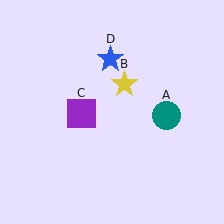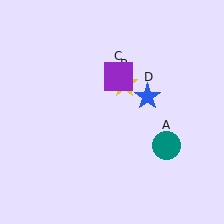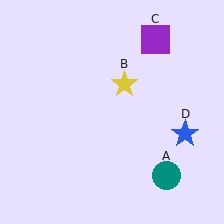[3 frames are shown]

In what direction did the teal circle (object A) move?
The teal circle (object A) moved down.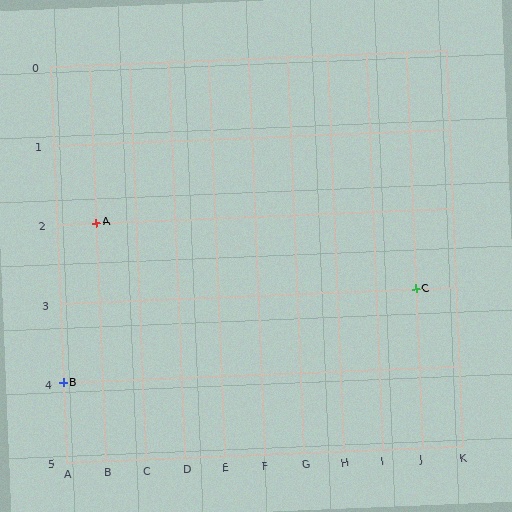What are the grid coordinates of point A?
Point A is at grid coordinates (B, 2).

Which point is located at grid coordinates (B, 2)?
Point A is at (B, 2).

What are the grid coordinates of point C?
Point C is at grid coordinates (J, 3).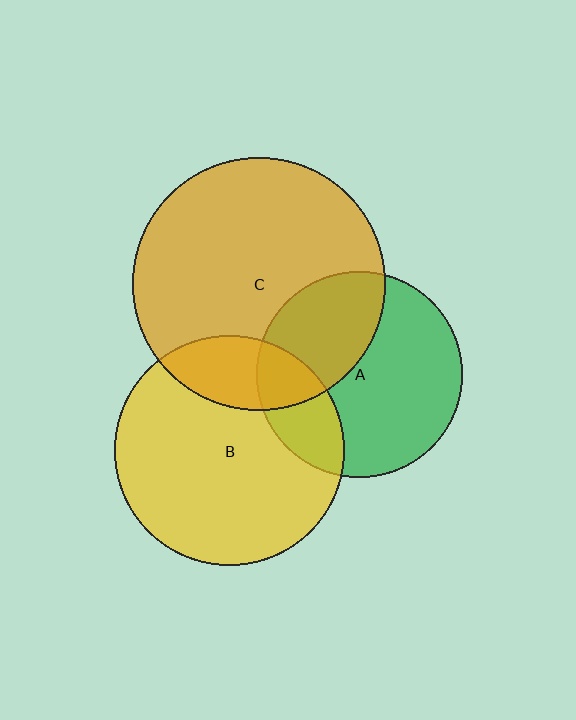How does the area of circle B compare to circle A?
Approximately 1.3 times.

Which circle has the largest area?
Circle C (orange).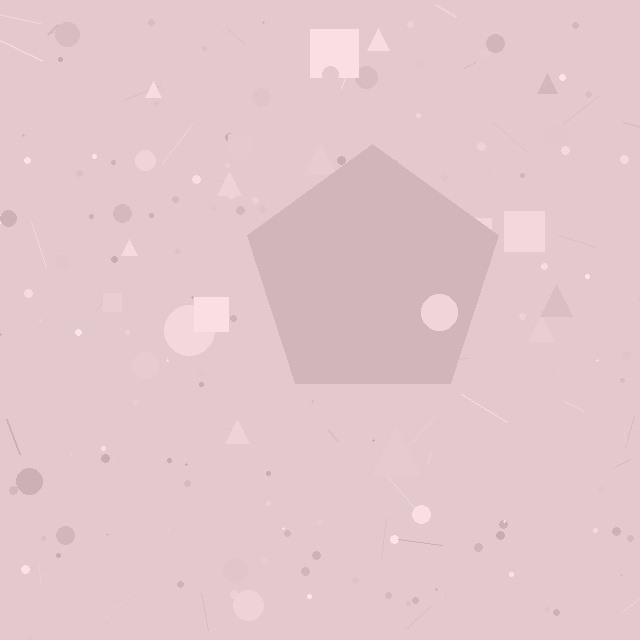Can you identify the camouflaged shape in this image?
The camouflaged shape is a pentagon.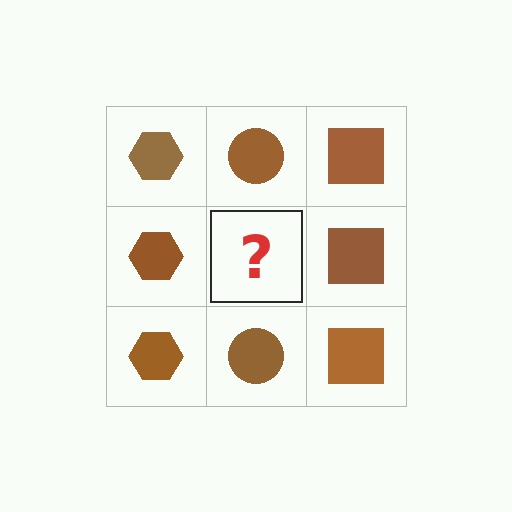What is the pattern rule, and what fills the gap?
The rule is that each column has a consistent shape. The gap should be filled with a brown circle.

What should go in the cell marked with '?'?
The missing cell should contain a brown circle.